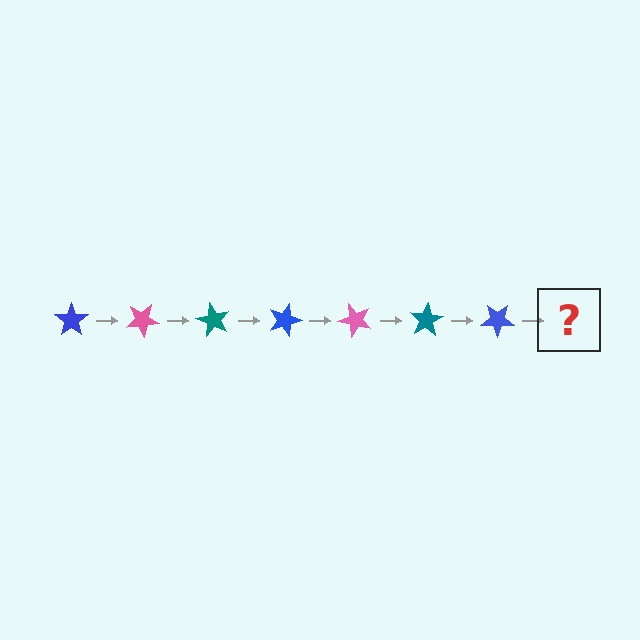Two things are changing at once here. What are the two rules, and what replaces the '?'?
The two rules are that it rotates 30 degrees each step and the color cycles through blue, pink, and teal. The '?' should be a pink star, rotated 210 degrees from the start.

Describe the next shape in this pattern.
It should be a pink star, rotated 210 degrees from the start.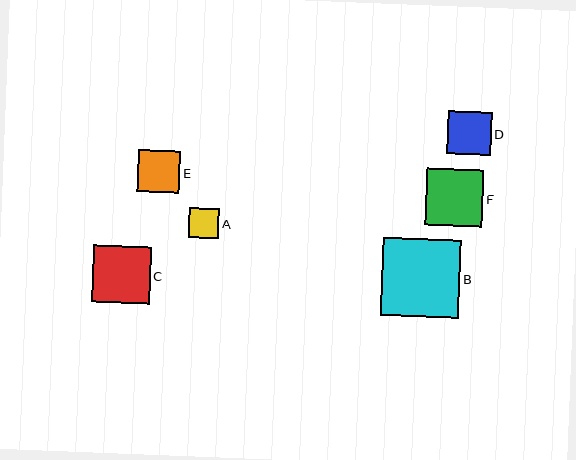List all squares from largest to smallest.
From largest to smallest: B, C, F, D, E, A.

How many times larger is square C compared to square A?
Square C is approximately 1.9 times the size of square A.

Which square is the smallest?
Square A is the smallest with a size of approximately 30 pixels.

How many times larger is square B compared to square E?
Square B is approximately 1.9 times the size of square E.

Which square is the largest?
Square B is the largest with a size of approximately 78 pixels.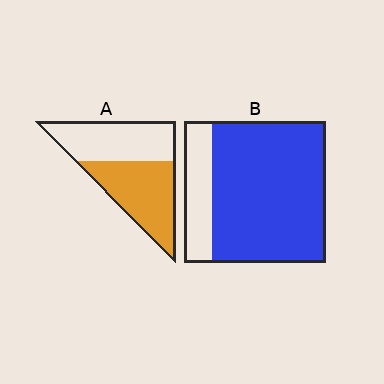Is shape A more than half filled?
Roughly half.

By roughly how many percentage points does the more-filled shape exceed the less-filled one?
By roughly 30 percentage points (B over A).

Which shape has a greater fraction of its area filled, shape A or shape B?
Shape B.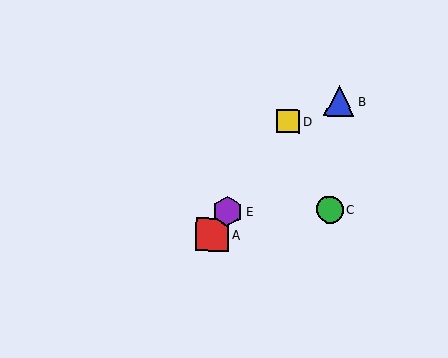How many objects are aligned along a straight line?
3 objects (A, D, E) are aligned along a straight line.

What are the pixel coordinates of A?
Object A is at (212, 235).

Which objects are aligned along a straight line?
Objects A, D, E are aligned along a straight line.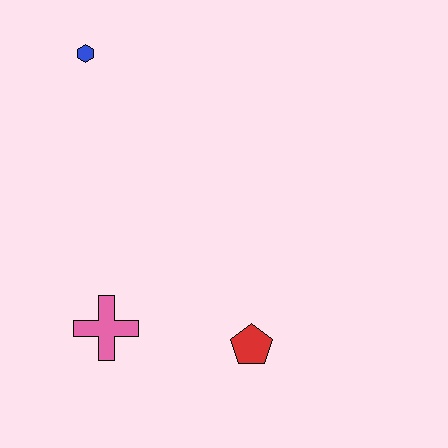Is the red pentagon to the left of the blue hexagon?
No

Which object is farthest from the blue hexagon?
The red pentagon is farthest from the blue hexagon.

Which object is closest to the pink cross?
The red pentagon is closest to the pink cross.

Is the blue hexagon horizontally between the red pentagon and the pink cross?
No